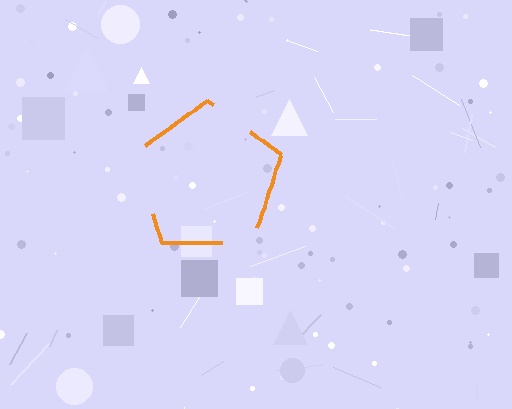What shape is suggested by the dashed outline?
The dashed outline suggests a pentagon.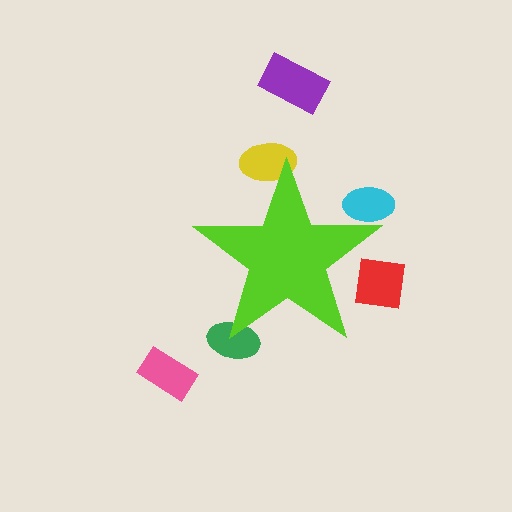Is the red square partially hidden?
Yes, the red square is partially hidden behind the lime star.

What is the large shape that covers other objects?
A lime star.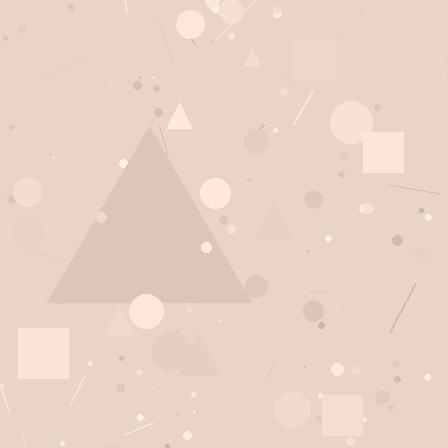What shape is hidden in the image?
A triangle is hidden in the image.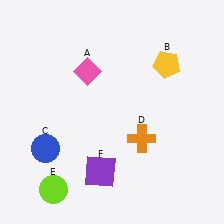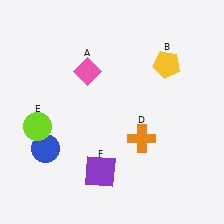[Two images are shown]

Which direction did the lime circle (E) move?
The lime circle (E) moved up.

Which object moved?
The lime circle (E) moved up.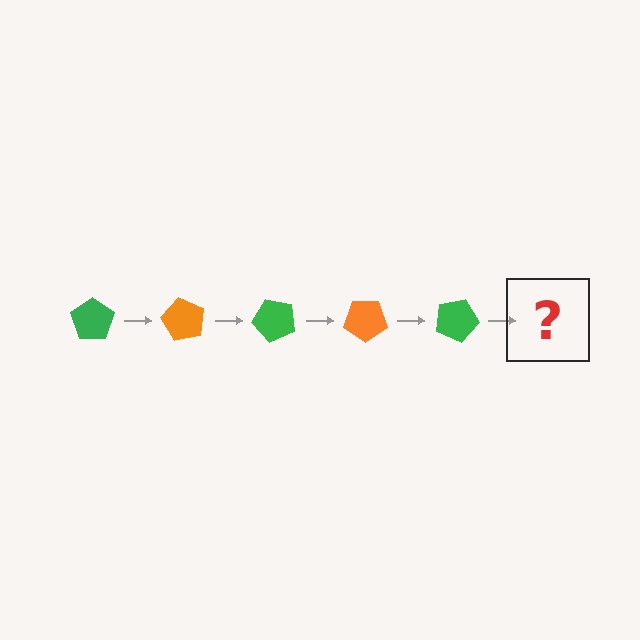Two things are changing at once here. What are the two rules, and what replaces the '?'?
The two rules are that it rotates 60 degrees each step and the color cycles through green and orange. The '?' should be an orange pentagon, rotated 300 degrees from the start.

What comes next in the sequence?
The next element should be an orange pentagon, rotated 300 degrees from the start.